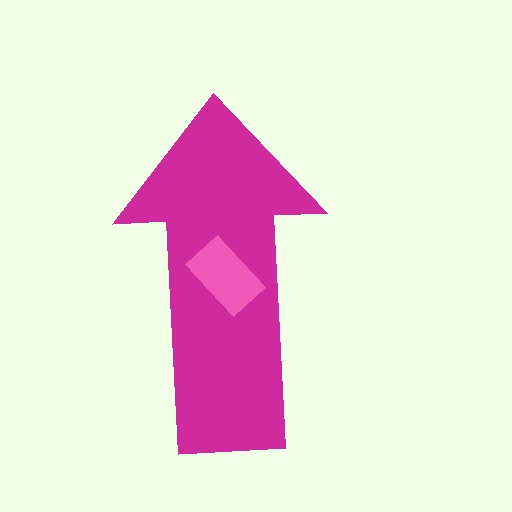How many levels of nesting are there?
2.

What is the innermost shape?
The pink rectangle.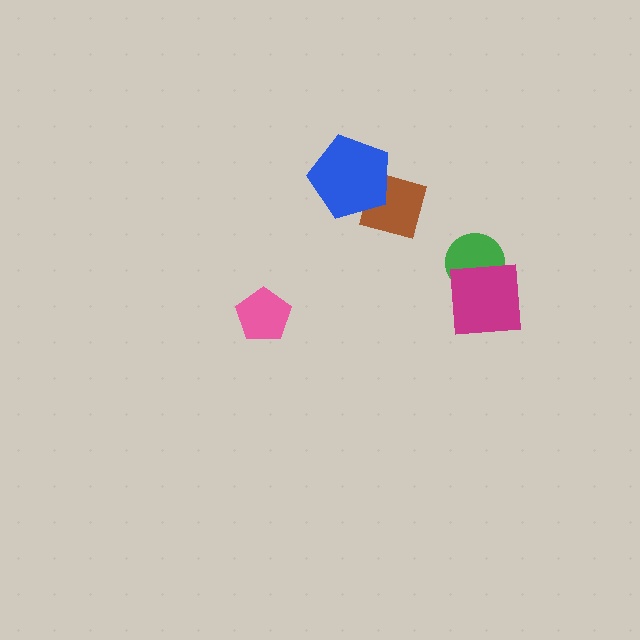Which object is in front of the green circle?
The magenta square is in front of the green circle.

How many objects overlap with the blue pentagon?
1 object overlaps with the blue pentagon.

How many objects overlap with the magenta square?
1 object overlaps with the magenta square.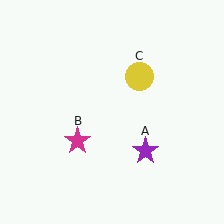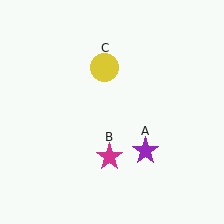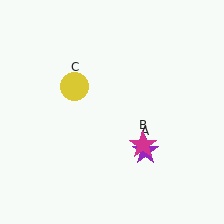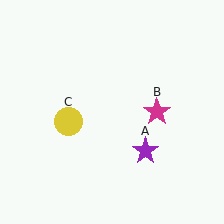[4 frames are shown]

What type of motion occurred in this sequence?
The magenta star (object B), yellow circle (object C) rotated counterclockwise around the center of the scene.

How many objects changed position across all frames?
2 objects changed position: magenta star (object B), yellow circle (object C).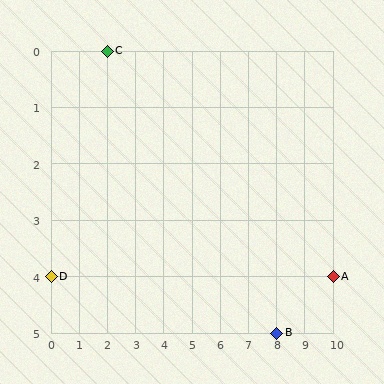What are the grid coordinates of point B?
Point B is at grid coordinates (8, 5).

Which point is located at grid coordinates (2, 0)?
Point C is at (2, 0).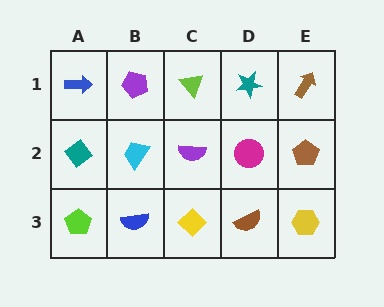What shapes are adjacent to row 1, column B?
A cyan trapezoid (row 2, column B), a blue arrow (row 1, column A), a lime triangle (row 1, column C).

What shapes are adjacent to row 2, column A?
A blue arrow (row 1, column A), a lime pentagon (row 3, column A), a cyan trapezoid (row 2, column B).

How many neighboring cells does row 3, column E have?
2.